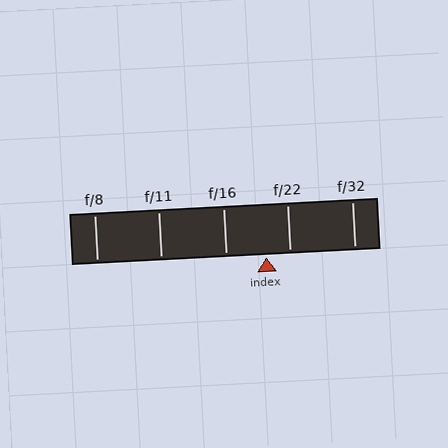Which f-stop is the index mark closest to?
The index mark is closest to f/22.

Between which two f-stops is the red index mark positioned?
The index mark is between f/16 and f/22.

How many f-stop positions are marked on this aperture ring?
There are 5 f-stop positions marked.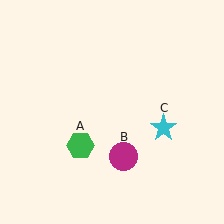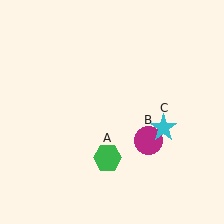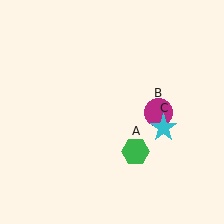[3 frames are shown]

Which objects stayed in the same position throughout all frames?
Cyan star (object C) remained stationary.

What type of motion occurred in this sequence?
The green hexagon (object A), magenta circle (object B) rotated counterclockwise around the center of the scene.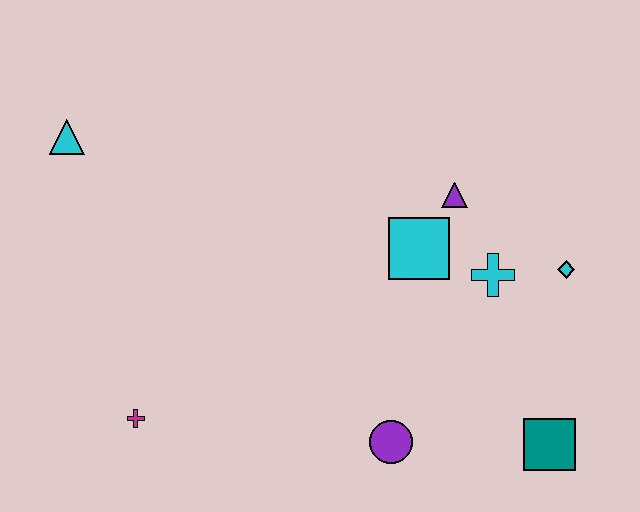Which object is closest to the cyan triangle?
The magenta cross is closest to the cyan triangle.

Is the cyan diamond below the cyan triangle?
Yes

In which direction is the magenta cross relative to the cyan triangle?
The magenta cross is below the cyan triangle.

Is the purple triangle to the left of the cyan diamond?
Yes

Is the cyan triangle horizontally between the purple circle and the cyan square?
No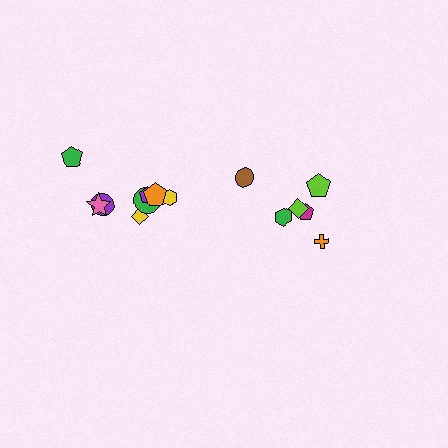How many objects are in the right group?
There are 6 objects.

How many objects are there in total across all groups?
There are 14 objects.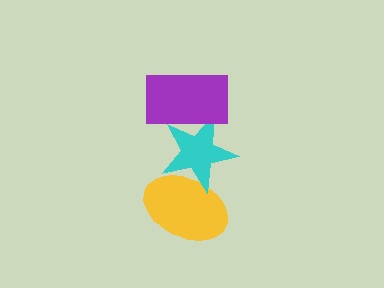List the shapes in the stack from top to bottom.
From top to bottom: the purple rectangle, the cyan star, the yellow ellipse.